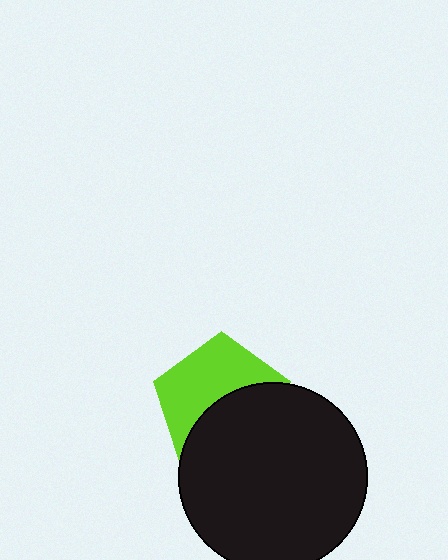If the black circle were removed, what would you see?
You would see the complete lime pentagon.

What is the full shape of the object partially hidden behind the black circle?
The partially hidden object is a lime pentagon.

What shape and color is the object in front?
The object in front is a black circle.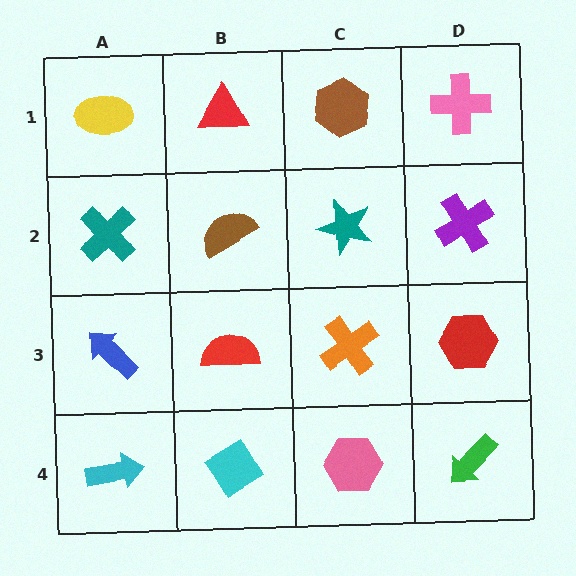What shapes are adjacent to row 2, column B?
A red triangle (row 1, column B), a red semicircle (row 3, column B), a teal cross (row 2, column A), a teal star (row 2, column C).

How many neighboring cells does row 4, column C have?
3.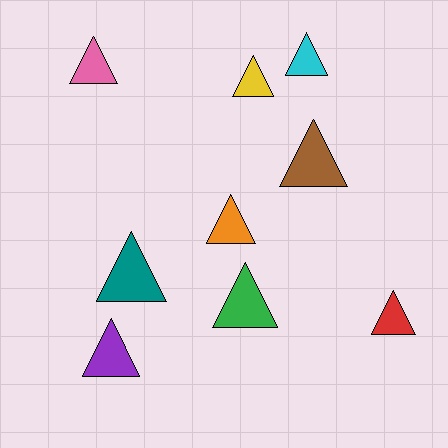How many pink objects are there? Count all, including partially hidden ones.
There is 1 pink object.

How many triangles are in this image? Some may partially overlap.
There are 9 triangles.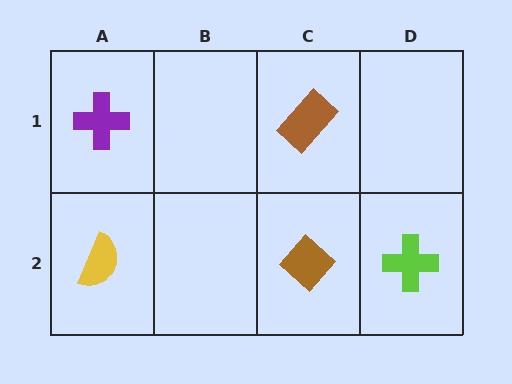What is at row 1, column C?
A brown rectangle.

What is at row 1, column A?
A purple cross.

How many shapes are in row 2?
3 shapes.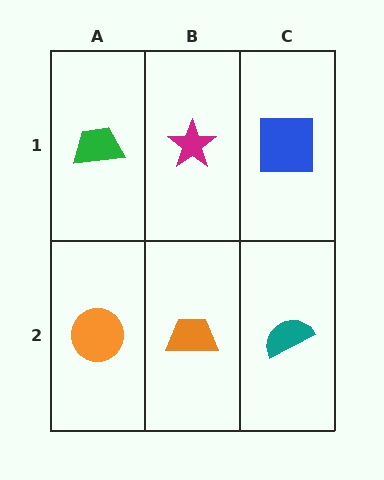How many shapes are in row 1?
3 shapes.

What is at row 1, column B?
A magenta star.